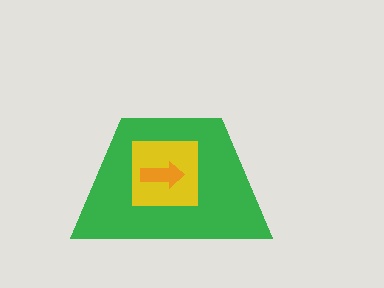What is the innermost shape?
The orange arrow.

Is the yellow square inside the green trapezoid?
Yes.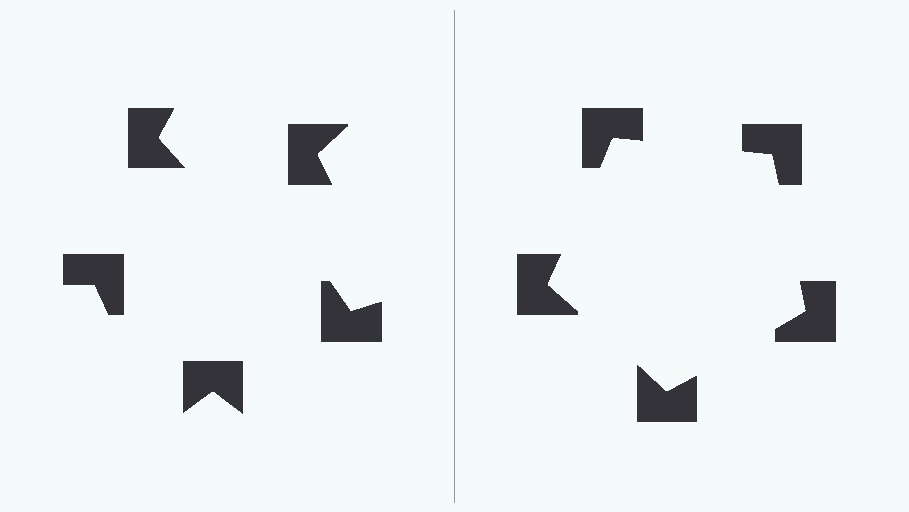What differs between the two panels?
The notched squares are positioned identically on both sides; only the wedge orientations differ. On the right they align to a pentagon; on the left they are misaligned.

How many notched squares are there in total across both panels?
10 — 5 on each side.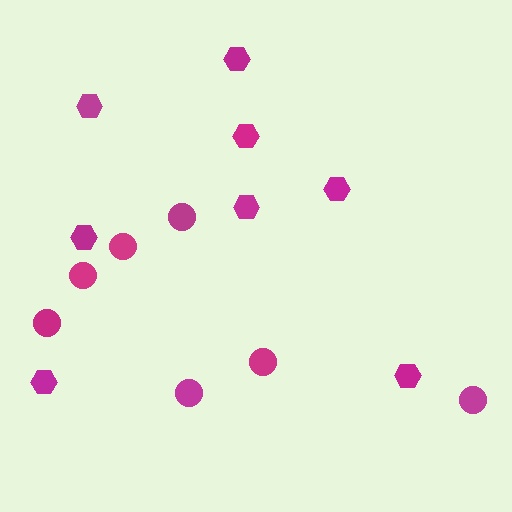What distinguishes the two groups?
There are 2 groups: one group of hexagons (8) and one group of circles (7).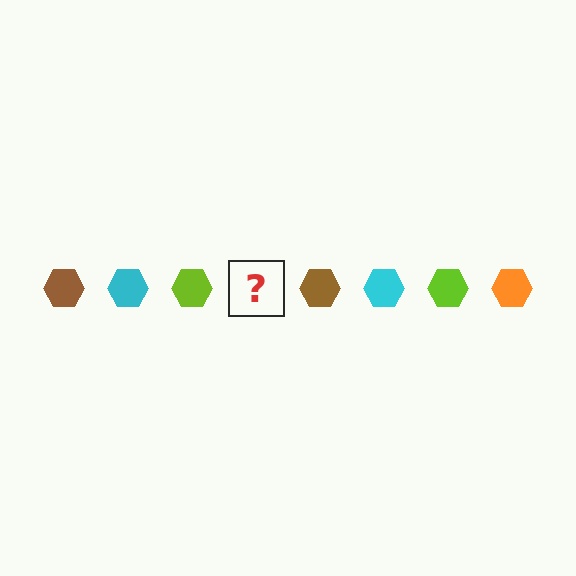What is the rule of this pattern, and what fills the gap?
The rule is that the pattern cycles through brown, cyan, lime, orange hexagons. The gap should be filled with an orange hexagon.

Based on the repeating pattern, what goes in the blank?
The blank should be an orange hexagon.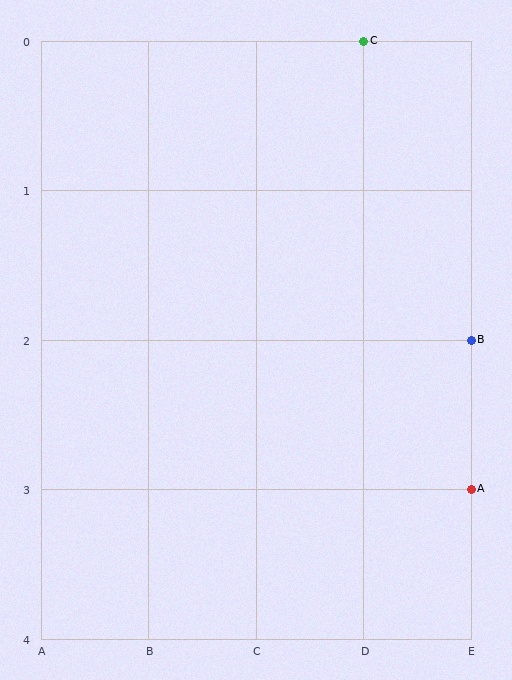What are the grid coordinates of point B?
Point B is at grid coordinates (E, 2).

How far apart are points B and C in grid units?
Points B and C are 1 column and 2 rows apart (about 2.2 grid units diagonally).